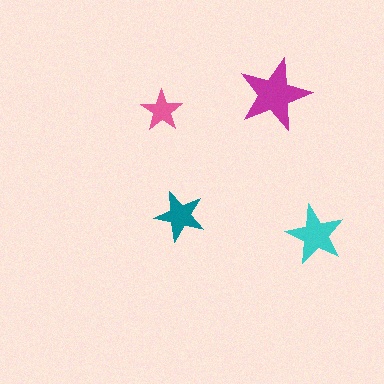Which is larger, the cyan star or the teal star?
The cyan one.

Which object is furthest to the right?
The cyan star is rightmost.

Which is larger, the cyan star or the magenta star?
The magenta one.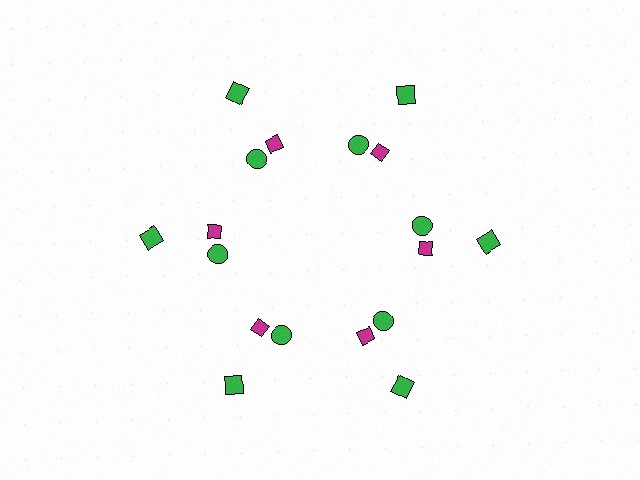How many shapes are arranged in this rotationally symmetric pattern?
There are 18 shapes, arranged in 6 groups of 3.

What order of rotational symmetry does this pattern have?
This pattern has 6-fold rotational symmetry.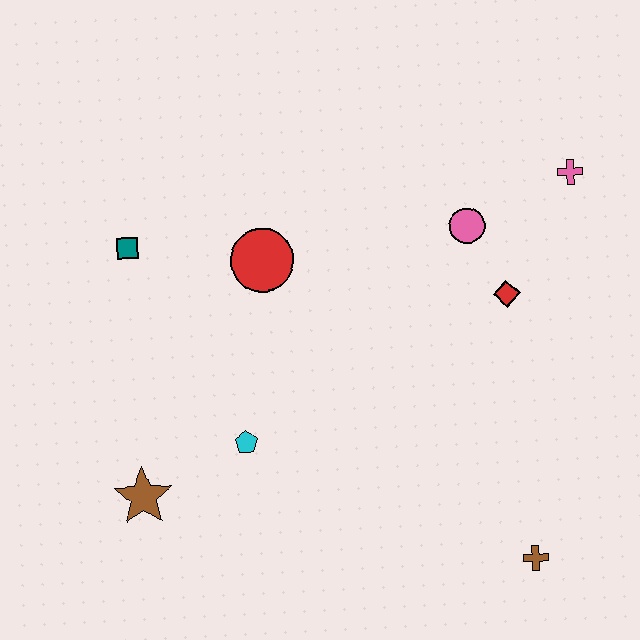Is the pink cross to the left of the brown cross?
No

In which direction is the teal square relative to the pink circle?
The teal square is to the left of the pink circle.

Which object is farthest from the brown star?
The pink cross is farthest from the brown star.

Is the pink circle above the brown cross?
Yes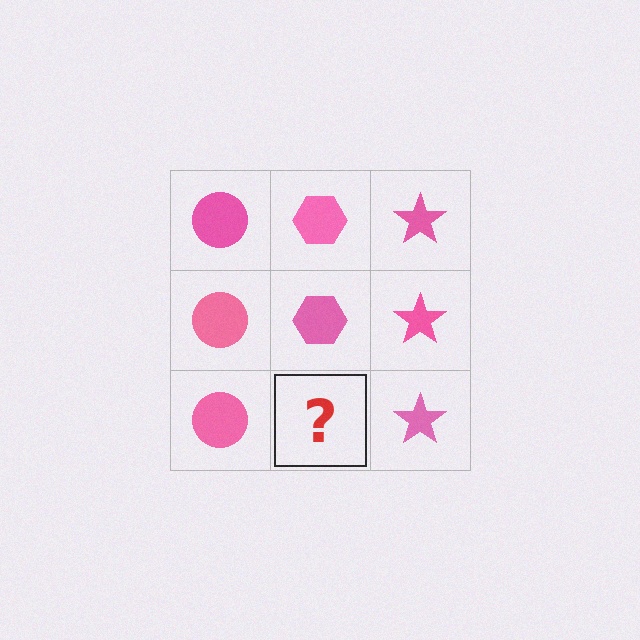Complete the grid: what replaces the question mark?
The question mark should be replaced with a pink hexagon.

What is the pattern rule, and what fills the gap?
The rule is that each column has a consistent shape. The gap should be filled with a pink hexagon.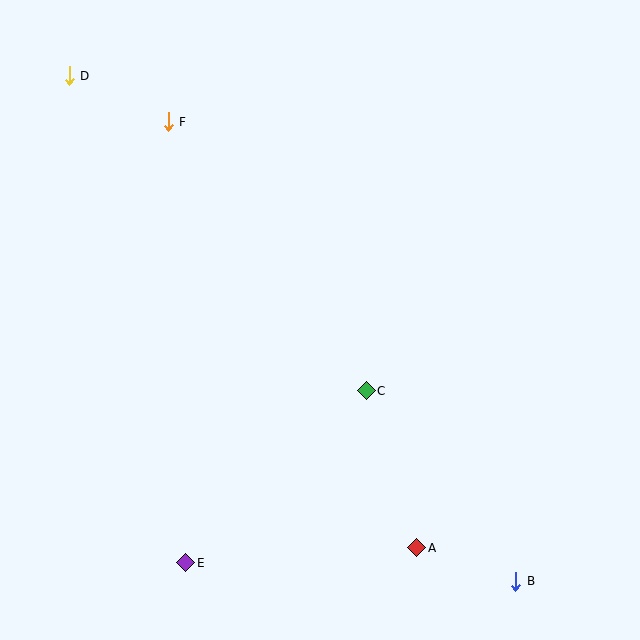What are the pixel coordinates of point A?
Point A is at (417, 548).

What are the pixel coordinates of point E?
Point E is at (186, 563).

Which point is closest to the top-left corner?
Point D is closest to the top-left corner.